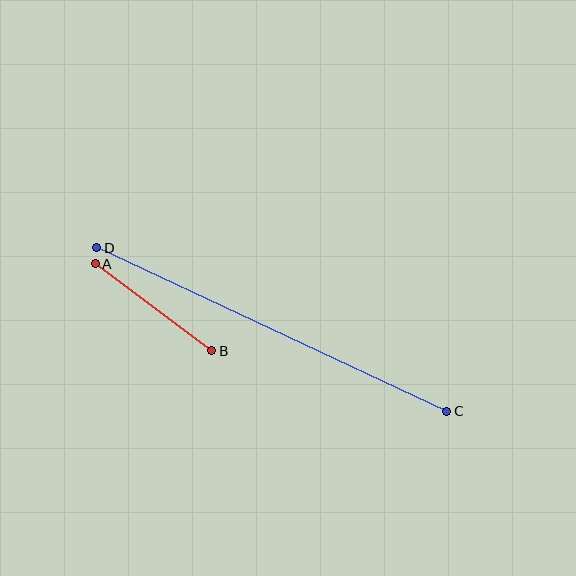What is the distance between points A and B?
The distance is approximately 145 pixels.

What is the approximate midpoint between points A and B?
The midpoint is at approximately (153, 307) pixels.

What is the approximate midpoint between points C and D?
The midpoint is at approximately (272, 330) pixels.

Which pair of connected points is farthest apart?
Points C and D are farthest apart.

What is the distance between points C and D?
The distance is approximately 386 pixels.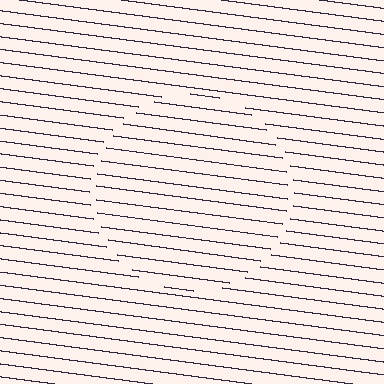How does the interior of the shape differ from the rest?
The interior of the shape contains the same grating, shifted by half a period — the contour is defined by the phase discontinuity where line-ends from the inner and outer gratings abut.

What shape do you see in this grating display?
An illusory circle. The interior of the shape contains the same grating, shifted by half a period — the contour is defined by the phase discontinuity where line-ends from the inner and outer gratings abut.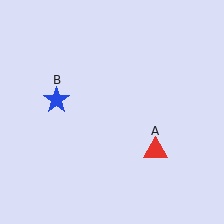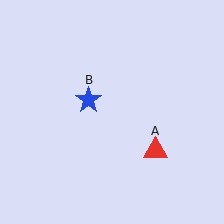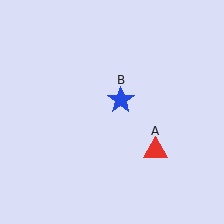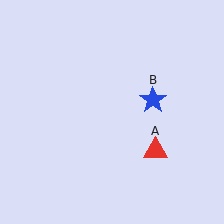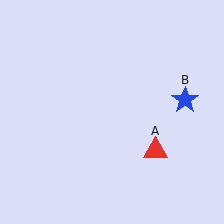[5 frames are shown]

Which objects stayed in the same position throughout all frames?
Red triangle (object A) remained stationary.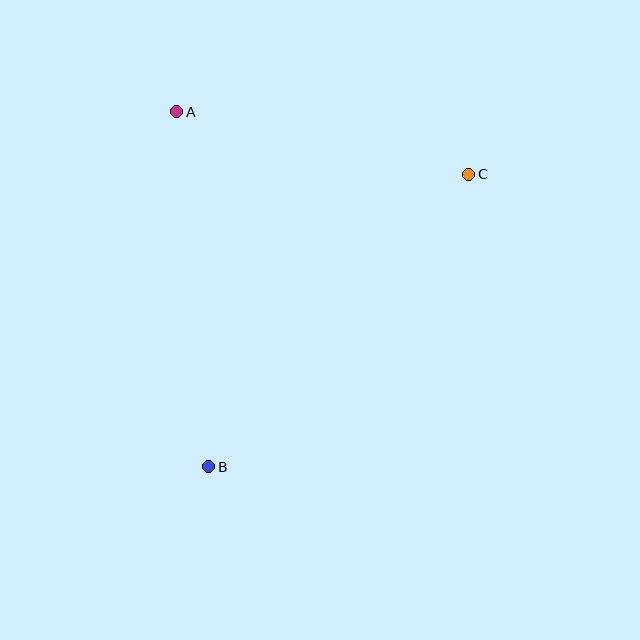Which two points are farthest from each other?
Points B and C are farthest from each other.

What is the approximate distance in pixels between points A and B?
The distance between A and B is approximately 357 pixels.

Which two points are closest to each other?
Points A and C are closest to each other.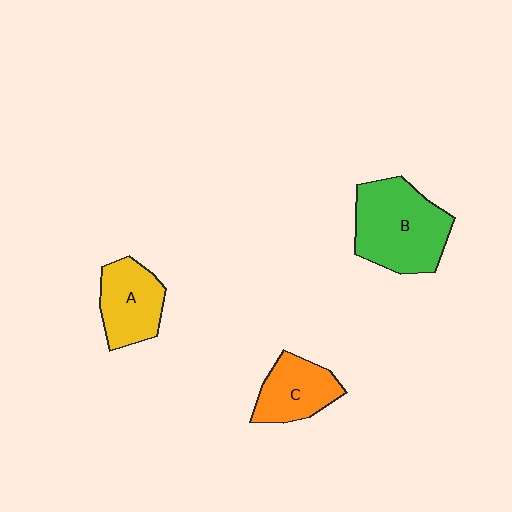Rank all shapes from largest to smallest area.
From largest to smallest: B (green), A (yellow), C (orange).